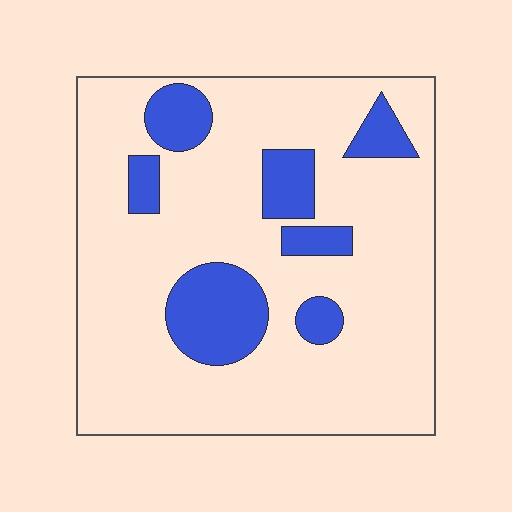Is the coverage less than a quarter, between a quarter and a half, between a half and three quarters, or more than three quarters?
Less than a quarter.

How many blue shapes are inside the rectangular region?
7.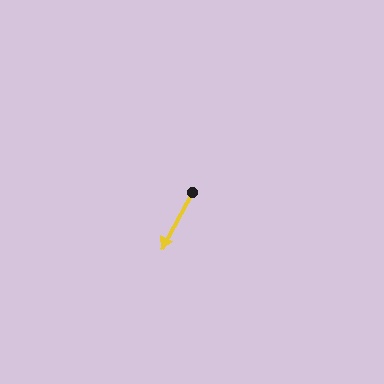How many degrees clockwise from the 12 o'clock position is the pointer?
Approximately 208 degrees.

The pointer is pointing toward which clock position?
Roughly 7 o'clock.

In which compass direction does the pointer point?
Southwest.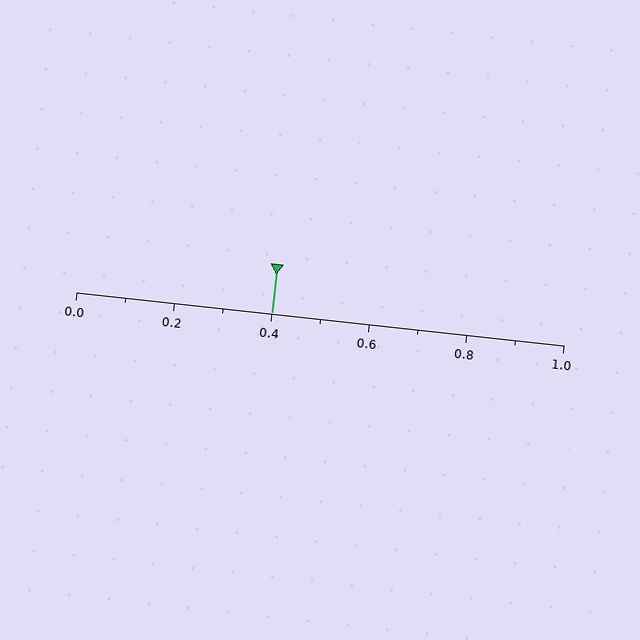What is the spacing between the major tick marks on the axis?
The major ticks are spaced 0.2 apart.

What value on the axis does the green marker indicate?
The marker indicates approximately 0.4.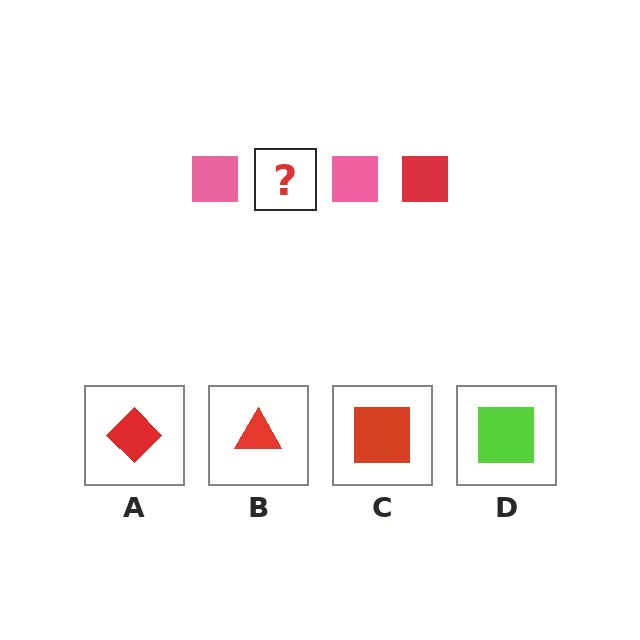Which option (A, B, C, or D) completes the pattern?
C.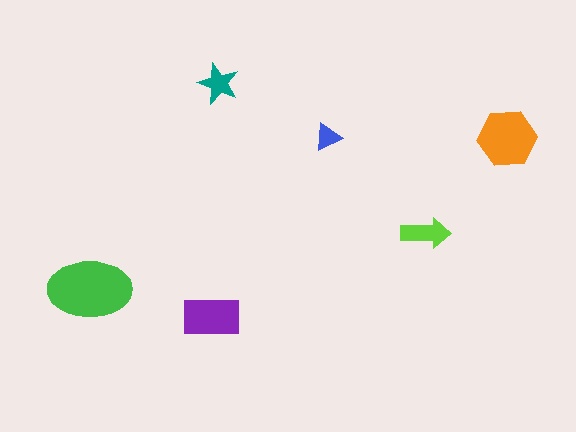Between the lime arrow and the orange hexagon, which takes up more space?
The orange hexagon.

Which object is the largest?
The green ellipse.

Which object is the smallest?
The blue triangle.